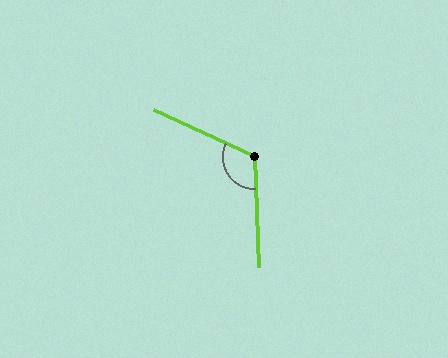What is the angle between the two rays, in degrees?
Approximately 116 degrees.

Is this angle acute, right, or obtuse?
It is obtuse.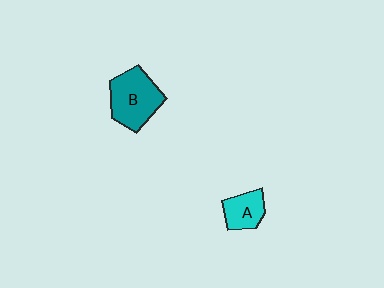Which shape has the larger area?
Shape B (teal).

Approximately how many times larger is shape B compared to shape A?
Approximately 1.8 times.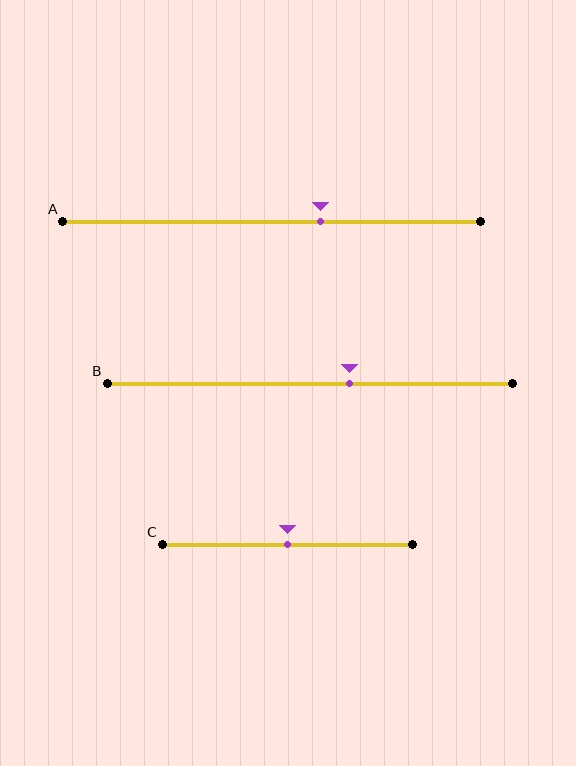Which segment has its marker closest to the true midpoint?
Segment C has its marker closest to the true midpoint.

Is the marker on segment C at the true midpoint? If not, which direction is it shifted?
Yes, the marker on segment C is at the true midpoint.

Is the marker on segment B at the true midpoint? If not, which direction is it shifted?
No, the marker on segment B is shifted to the right by about 10% of the segment length.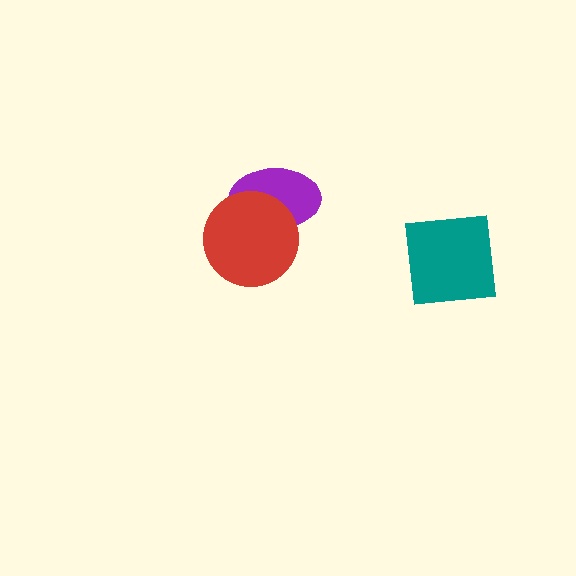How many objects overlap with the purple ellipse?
1 object overlaps with the purple ellipse.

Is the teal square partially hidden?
No, no other shape covers it.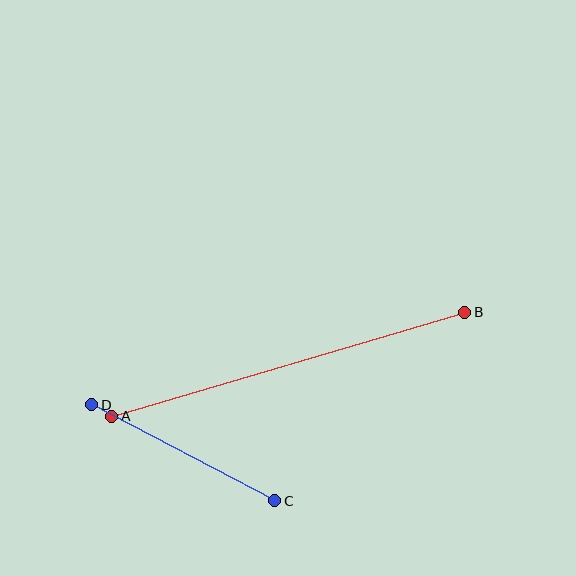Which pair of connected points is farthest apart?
Points A and B are farthest apart.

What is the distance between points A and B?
The distance is approximately 368 pixels.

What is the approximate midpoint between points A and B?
The midpoint is at approximately (288, 364) pixels.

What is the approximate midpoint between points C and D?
The midpoint is at approximately (183, 453) pixels.